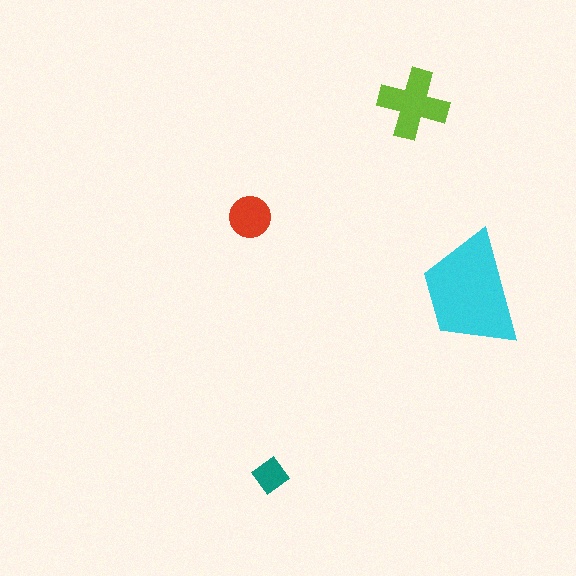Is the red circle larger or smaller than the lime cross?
Smaller.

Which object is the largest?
The cyan trapezoid.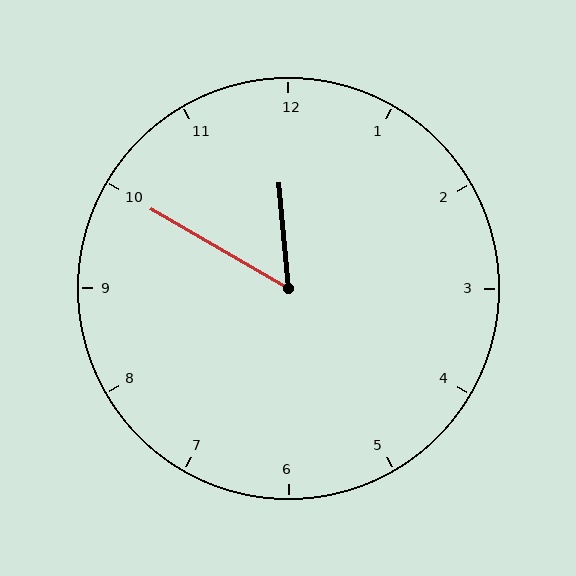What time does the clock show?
11:50.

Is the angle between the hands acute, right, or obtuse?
It is acute.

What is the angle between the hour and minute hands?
Approximately 55 degrees.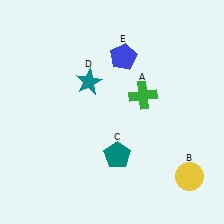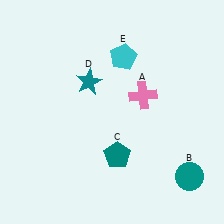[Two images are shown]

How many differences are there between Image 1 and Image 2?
There are 3 differences between the two images.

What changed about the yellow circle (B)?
In Image 1, B is yellow. In Image 2, it changed to teal.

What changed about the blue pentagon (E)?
In Image 1, E is blue. In Image 2, it changed to cyan.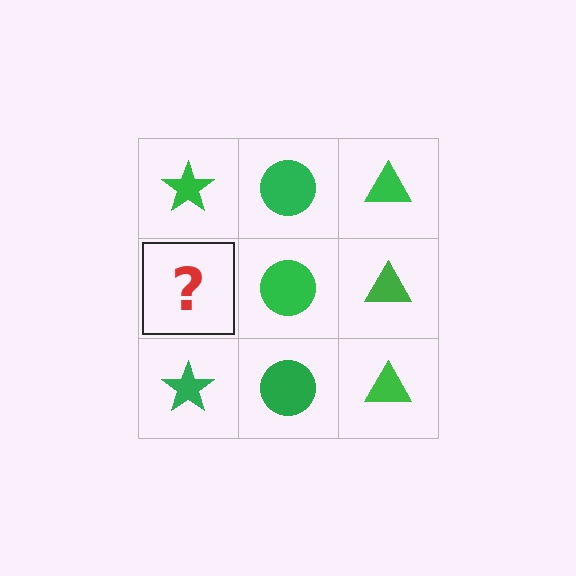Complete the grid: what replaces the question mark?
The question mark should be replaced with a green star.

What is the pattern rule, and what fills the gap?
The rule is that each column has a consistent shape. The gap should be filled with a green star.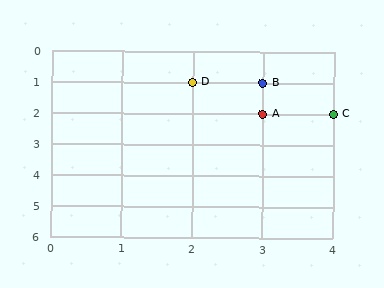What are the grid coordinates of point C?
Point C is at grid coordinates (4, 2).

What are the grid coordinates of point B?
Point B is at grid coordinates (3, 1).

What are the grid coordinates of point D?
Point D is at grid coordinates (2, 1).